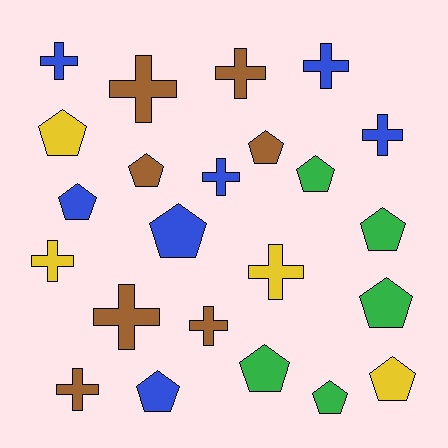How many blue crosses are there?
There are 4 blue crosses.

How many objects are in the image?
There are 23 objects.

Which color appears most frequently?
Blue, with 7 objects.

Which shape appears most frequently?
Pentagon, with 12 objects.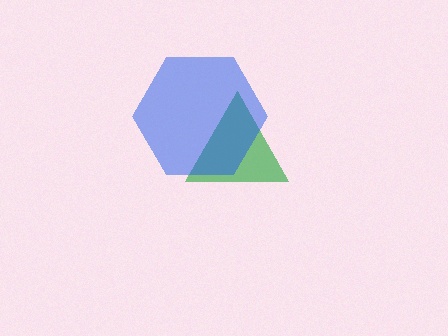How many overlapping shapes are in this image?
There are 2 overlapping shapes in the image.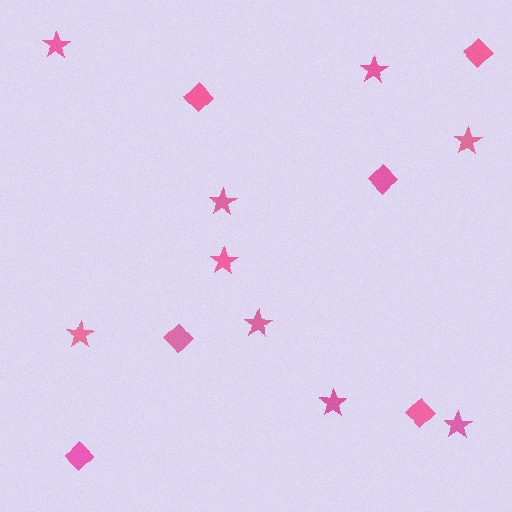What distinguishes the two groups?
There are 2 groups: one group of diamonds (6) and one group of stars (9).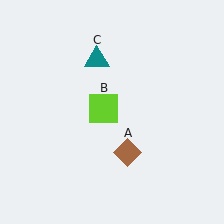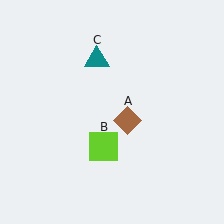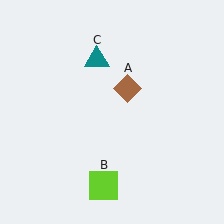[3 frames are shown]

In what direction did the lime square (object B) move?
The lime square (object B) moved down.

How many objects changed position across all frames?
2 objects changed position: brown diamond (object A), lime square (object B).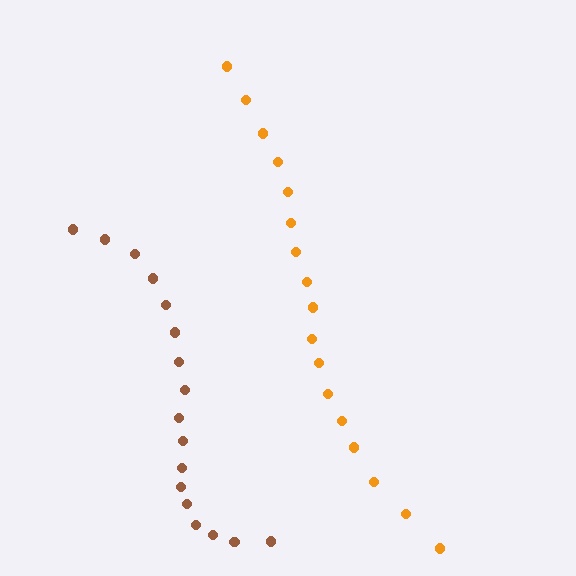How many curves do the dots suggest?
There are 2 distinct paths.